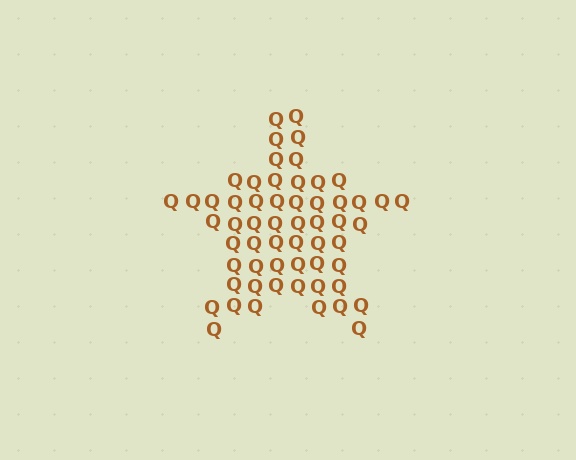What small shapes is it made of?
It is made of small letter Q's.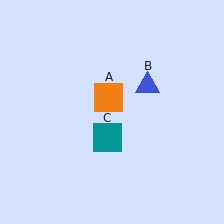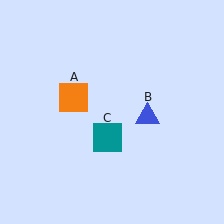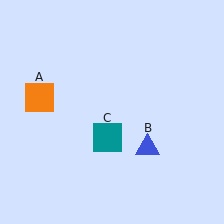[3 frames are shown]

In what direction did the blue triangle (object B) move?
The blue triangle (object B) moved down.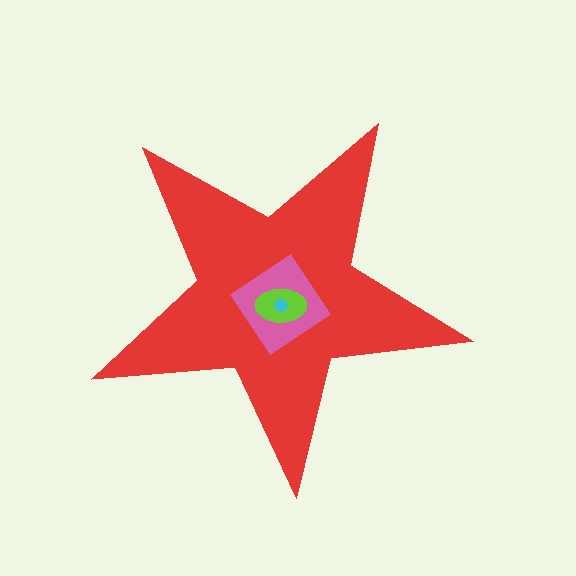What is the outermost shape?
The red star.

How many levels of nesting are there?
4.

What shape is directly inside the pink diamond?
The lime ellipse.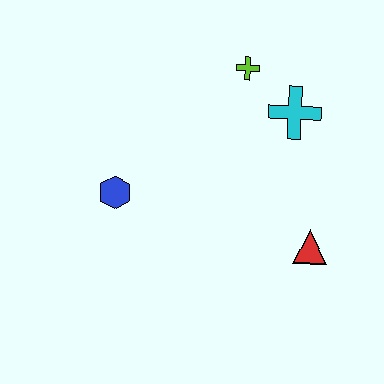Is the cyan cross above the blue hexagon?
Yes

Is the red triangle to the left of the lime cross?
No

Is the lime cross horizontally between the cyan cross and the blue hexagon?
Yes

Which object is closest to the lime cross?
The cyan cross is closest to the lime cross.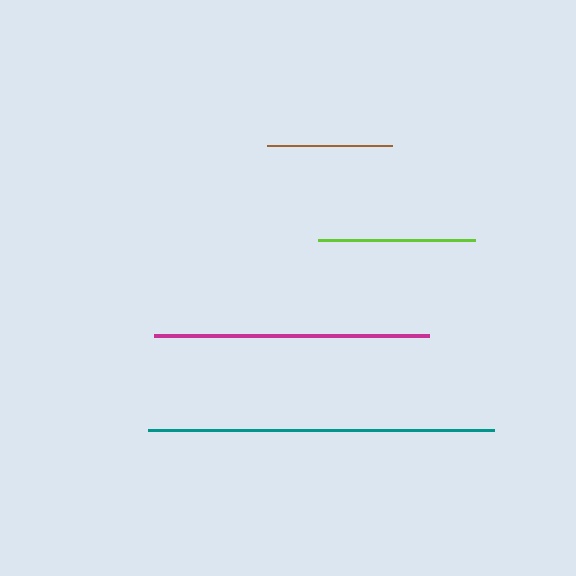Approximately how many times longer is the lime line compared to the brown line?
The lime line is approximately 1.3 times the length of the brown line.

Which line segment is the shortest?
The brown line is the shortest at approximately 125 pixels.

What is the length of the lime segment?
The lime segment is approximately 157 pixels long.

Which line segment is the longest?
The teal line is the longest at approximately 346 pixels.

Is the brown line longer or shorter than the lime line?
The lime line is longer than the brown line.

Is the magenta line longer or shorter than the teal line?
The teal line is longer than the magenta line.